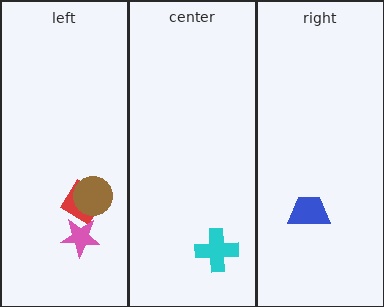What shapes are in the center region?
The cyan cross.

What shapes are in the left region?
The red diamond, the brown circle, the pink star.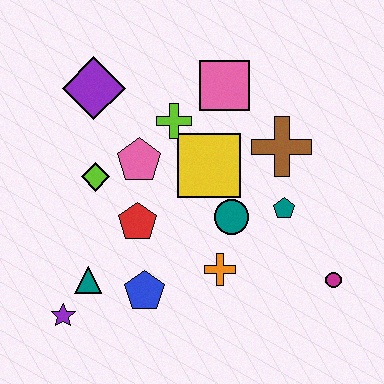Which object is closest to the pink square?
The lime cross is closest to the pink square.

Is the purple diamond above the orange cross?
Yes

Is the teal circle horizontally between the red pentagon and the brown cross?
Yes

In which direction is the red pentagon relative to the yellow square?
The red pentagon is to the left of the yellow square.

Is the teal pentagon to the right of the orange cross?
Yes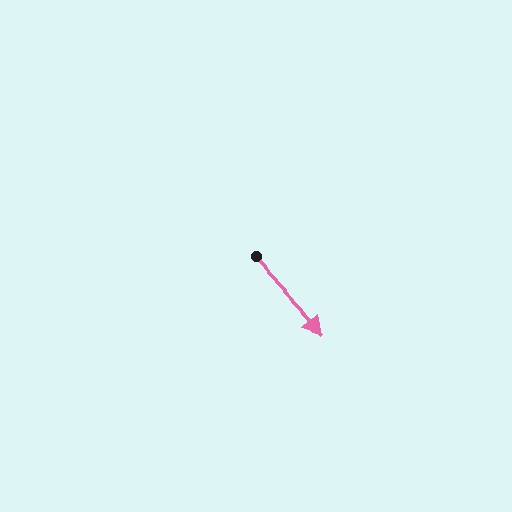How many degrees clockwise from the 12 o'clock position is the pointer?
Approximately 138 degrees.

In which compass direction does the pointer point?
Southeast.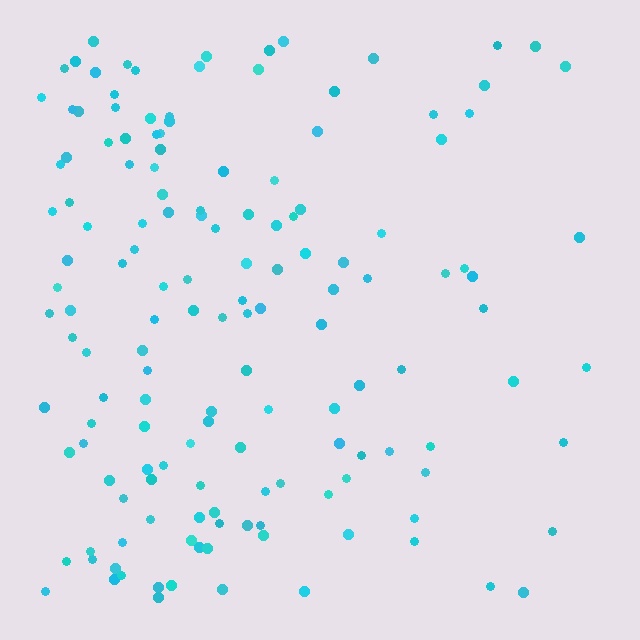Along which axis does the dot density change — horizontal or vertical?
Horizontal.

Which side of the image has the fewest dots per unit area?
The right.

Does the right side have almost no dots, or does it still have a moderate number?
Still a moderate number, just noticeably fewer than the left.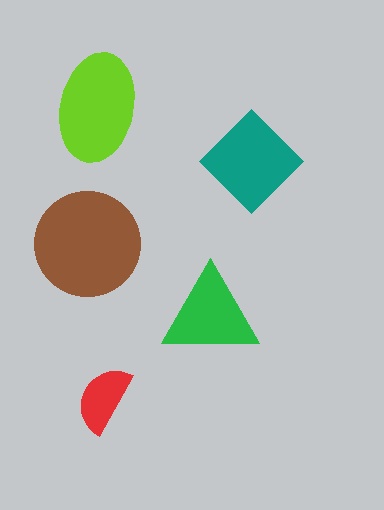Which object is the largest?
The brown circle.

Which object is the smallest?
The red semicircle.